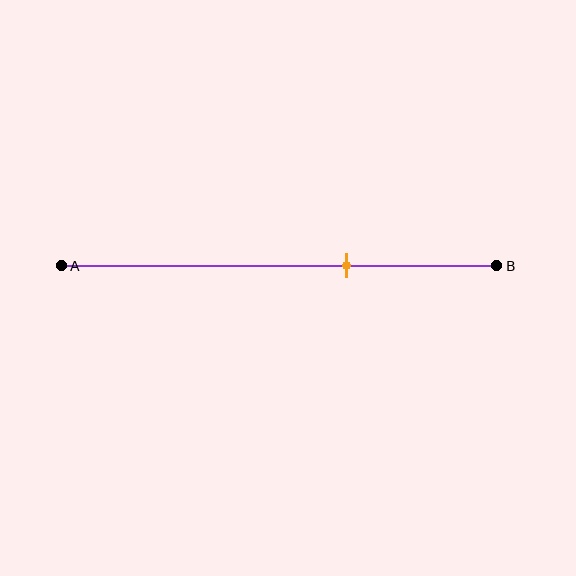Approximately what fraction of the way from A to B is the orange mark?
The orange mark is approximately 65% of the way from A to B.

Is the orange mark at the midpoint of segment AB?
No, the mark is at about 65% from A, not at the 50% midpoint.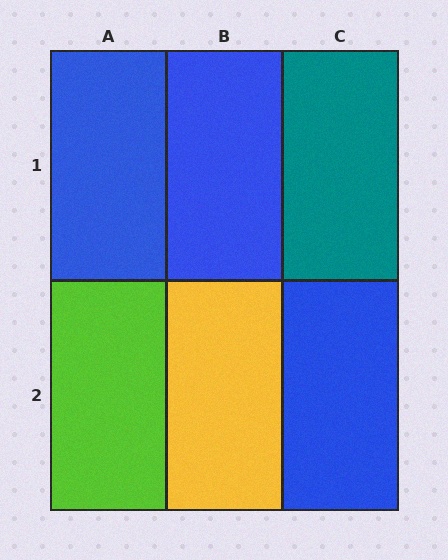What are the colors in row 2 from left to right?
Lime, yellow, blue.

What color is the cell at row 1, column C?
Teal.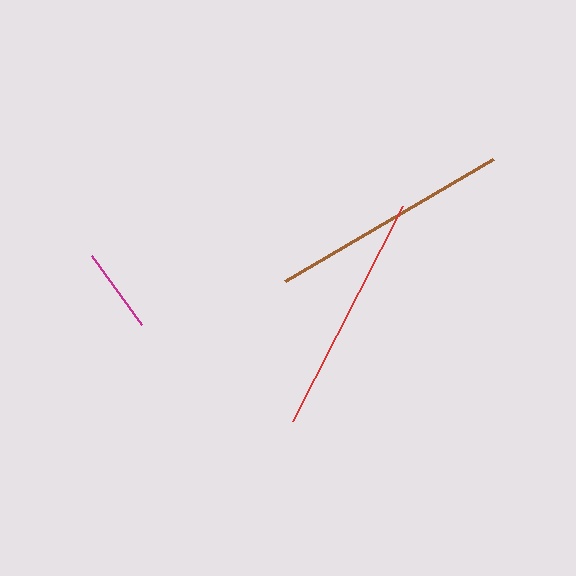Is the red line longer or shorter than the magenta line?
The red line is longer than the magenta line.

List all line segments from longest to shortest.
From longest to shortest: red, brown, magenta.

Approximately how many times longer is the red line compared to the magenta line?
The red line is approximately 2.8 times the length of the magenta line.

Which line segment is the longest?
The red line is the longest at approximately 241 pixels.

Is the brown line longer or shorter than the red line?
The red line is longer than the brown line.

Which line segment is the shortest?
The magenta line is the shortest at approximately 85 pixels.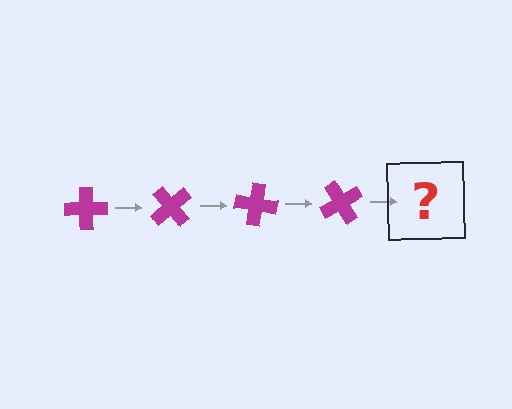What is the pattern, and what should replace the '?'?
The pattern is that the cross rotates 50 degrees each step. The '?' should be a magenta cross rotated 200 degrees.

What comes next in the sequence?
The next element should be a magenta cross rotated 200 degrees.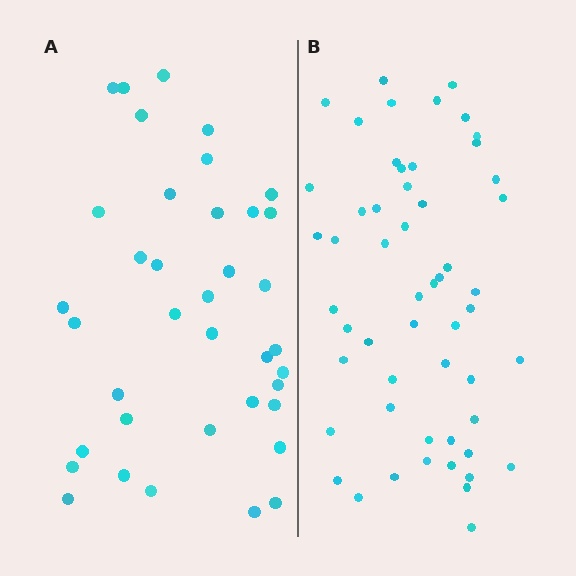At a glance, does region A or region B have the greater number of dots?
Region B (the right region) has more dots.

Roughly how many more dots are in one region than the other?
Region B has approximately 15 more dots than region A.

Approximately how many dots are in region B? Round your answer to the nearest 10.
About 50 dots. (The exact count is 54, which rounds to 50.)